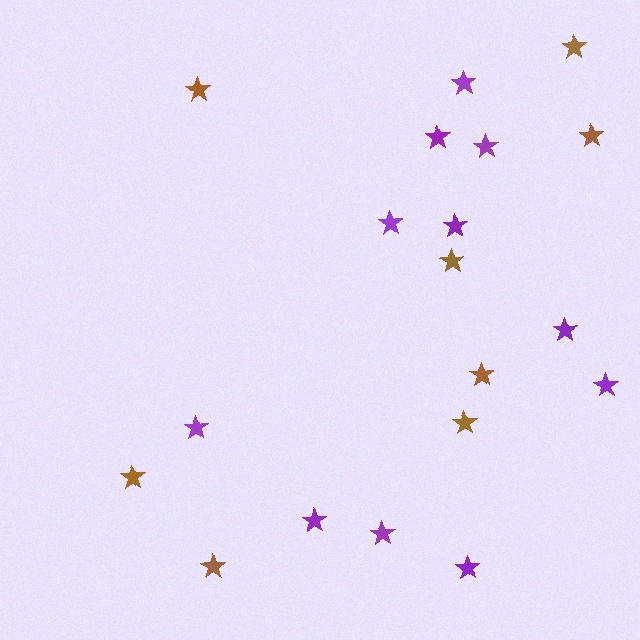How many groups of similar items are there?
There are 2 groups: one group of brown stars (8) and one group of purple stars (11).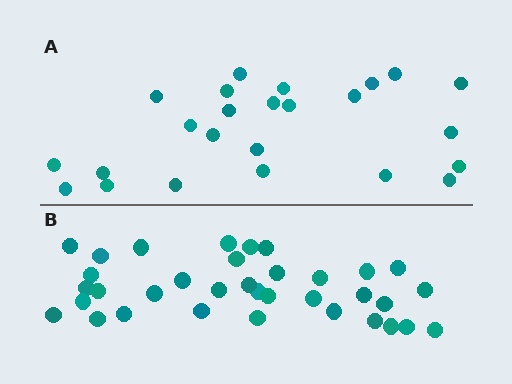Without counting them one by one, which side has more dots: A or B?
Region B (the bottom region) has more dots.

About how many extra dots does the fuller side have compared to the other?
Region B has roughly 12 or so more dots than region A.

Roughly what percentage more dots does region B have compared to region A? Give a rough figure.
About 45% more.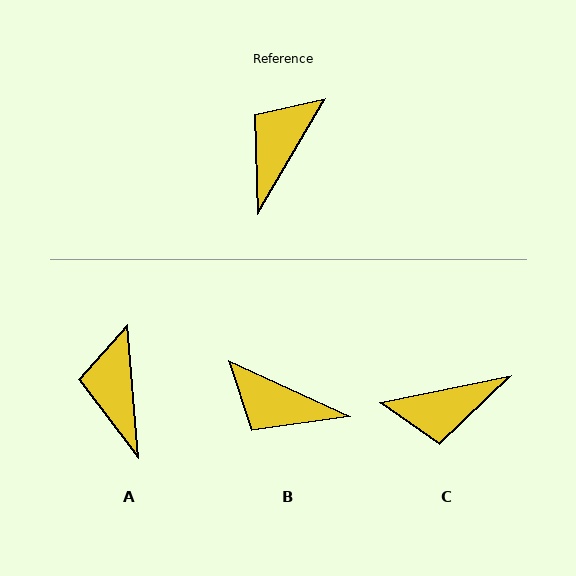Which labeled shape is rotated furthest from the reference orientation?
C, about 132 degrees away.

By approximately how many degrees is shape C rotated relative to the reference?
Approximately 132 degrees counter-clockwise.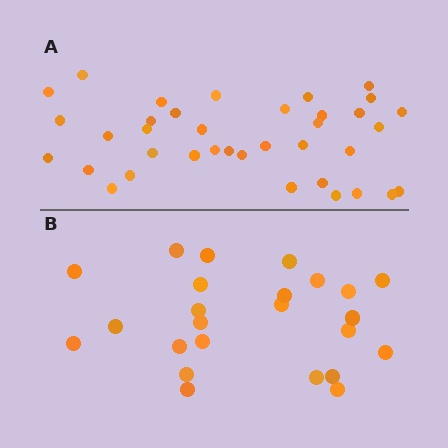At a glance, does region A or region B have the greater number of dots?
Region A (the top region) has more dots.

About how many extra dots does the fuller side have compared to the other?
Region A has approximately 15 more dots than region B.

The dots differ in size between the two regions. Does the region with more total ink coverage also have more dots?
No. Region B has more total ink coverage because its dots are larger, but region A actually contains more individual dots. Total area can be misleading — the number of items is what matters here.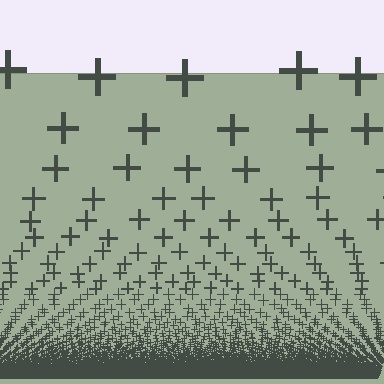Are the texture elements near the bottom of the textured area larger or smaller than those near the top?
Smaller. The gradient is inverted — elements near the bottom are smaller and denser.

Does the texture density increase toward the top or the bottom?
Density increases toward the bottom.